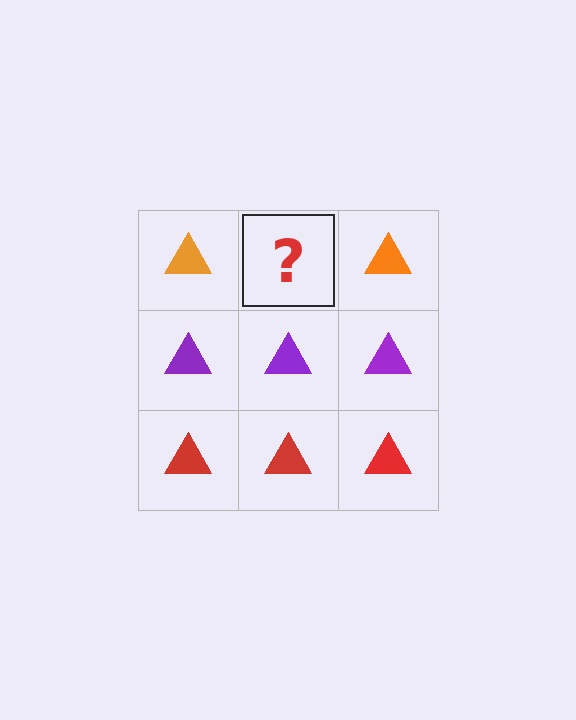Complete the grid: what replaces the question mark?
The question mark should be replaced with an orange triangle.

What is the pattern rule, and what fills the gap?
The rule is that each row has a consistent color. The gap should be filled with an orange triangle.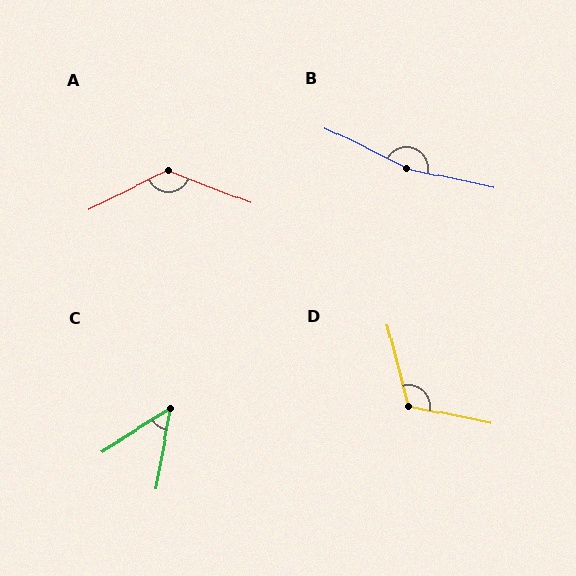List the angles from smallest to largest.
C (47°), D (116°), A (133°), B (166°).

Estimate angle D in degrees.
Approximately 116 degrees.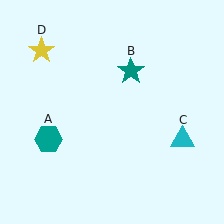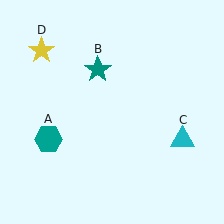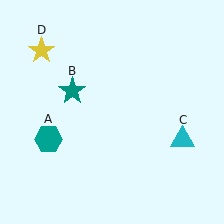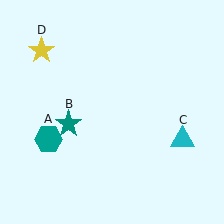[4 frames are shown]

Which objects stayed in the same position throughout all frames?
Teal hexagon (object A) and cyan triangle (object C) and yellow star (object D) remained stationary.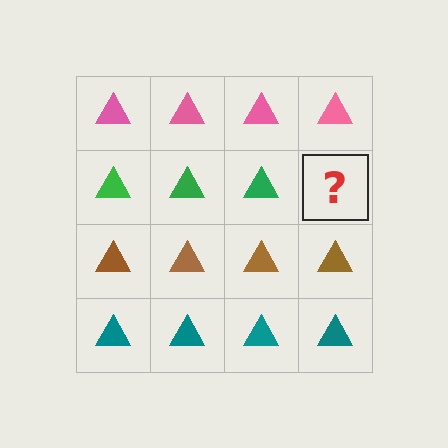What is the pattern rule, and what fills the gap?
The rule is that each row has a consistent color. The gap should be filled with a green triangle.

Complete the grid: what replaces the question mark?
The question mark should be replaced with a green triangle.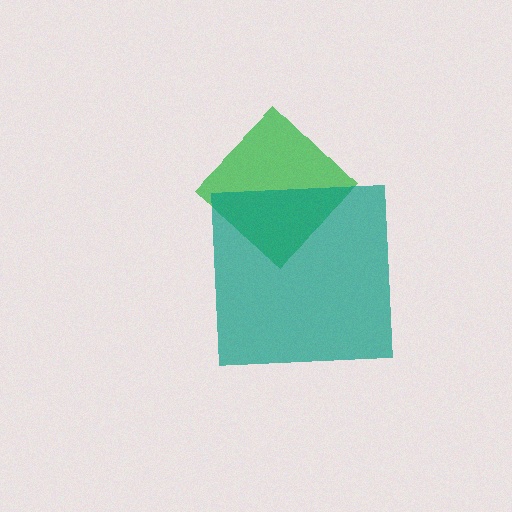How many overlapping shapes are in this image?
There are 2 overlapping shapes in the image.